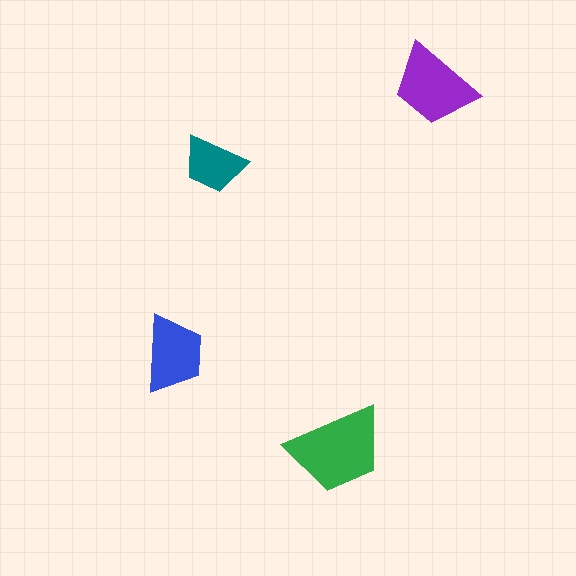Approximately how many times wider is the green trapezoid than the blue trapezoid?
About 1.5 times wider.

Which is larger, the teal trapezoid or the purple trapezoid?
The purple one.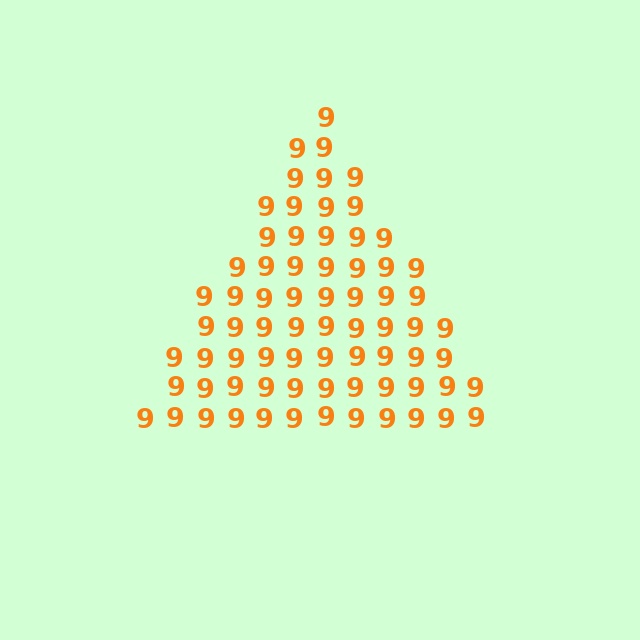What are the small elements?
The small elements are digit 9's.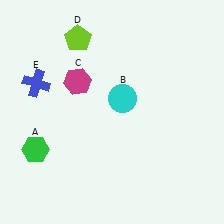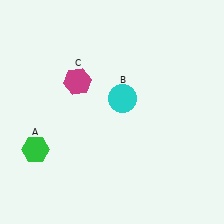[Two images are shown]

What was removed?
The blue cross (E), the lime pentagon (D) were removed in Image 2.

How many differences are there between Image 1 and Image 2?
There are 2 differences between the two images.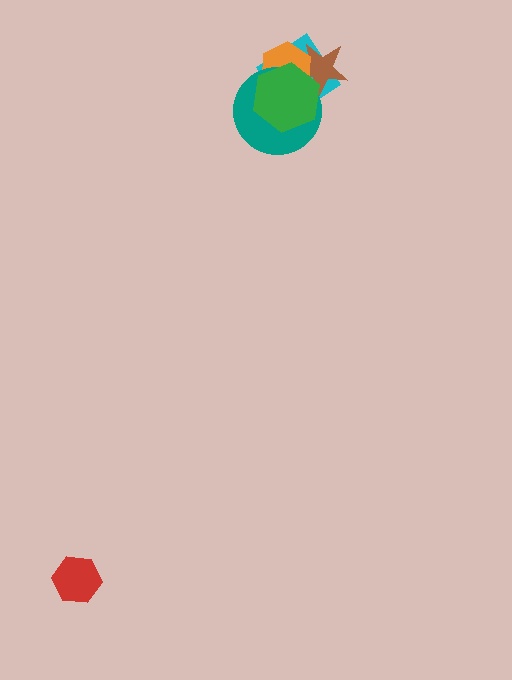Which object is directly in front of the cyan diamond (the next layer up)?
The brown star is directly in front of the cyan diamond.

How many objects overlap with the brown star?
4 objects overlap with the brown star.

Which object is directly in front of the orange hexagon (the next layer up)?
The teal circle is directly in front of the orange hexagon.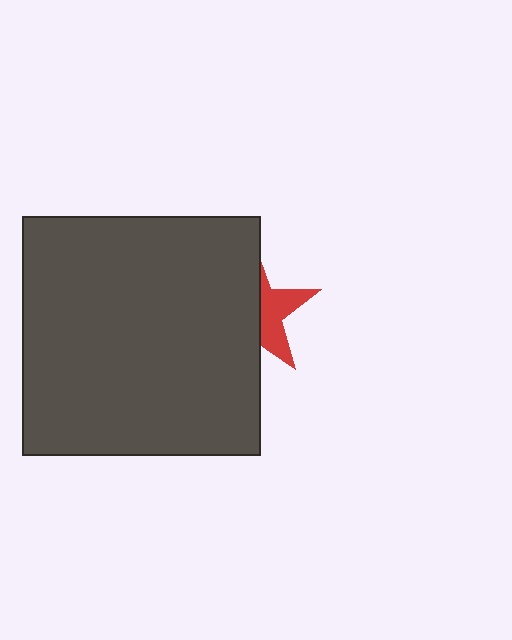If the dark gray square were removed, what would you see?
You would see the complete red star.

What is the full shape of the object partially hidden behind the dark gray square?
The partially hidden object is a red star.